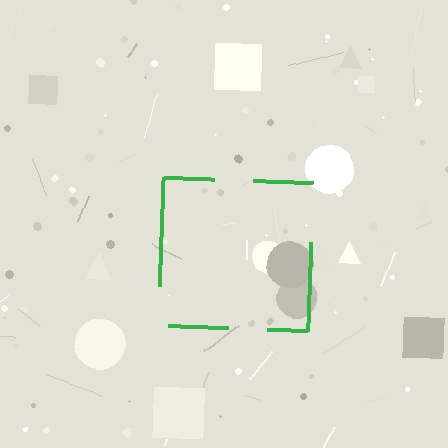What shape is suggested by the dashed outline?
The dashed outline suggests a square.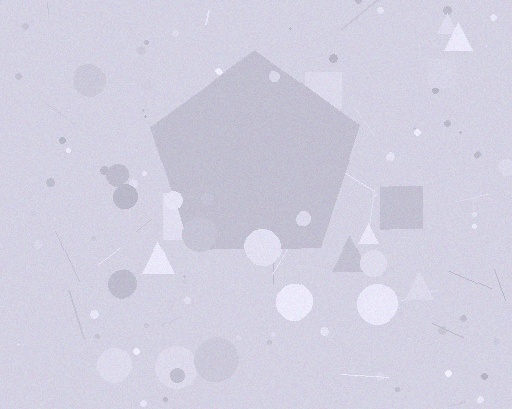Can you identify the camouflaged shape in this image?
The camouflaged shape is a pentagon.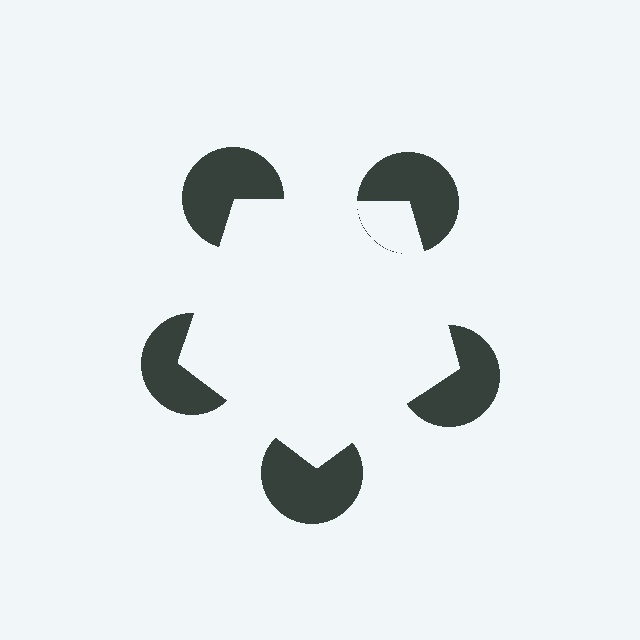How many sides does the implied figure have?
5 sides.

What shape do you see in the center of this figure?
An illusory pentagon — its edges are inferred from the aligned wedge cuts in the pac-man discs, not physically drawn.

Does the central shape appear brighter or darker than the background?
It typically appears slightly brighter than the background, even though no actual brightness change is drawn.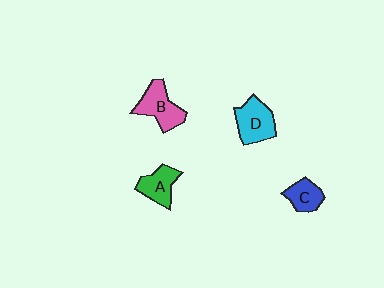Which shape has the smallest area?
Shape C (blue).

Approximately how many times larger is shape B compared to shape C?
Approximately 1.5 times.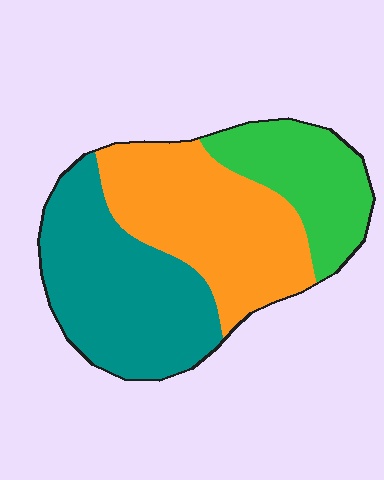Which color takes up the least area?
Green, at roughly 20%.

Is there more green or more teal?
Teal.